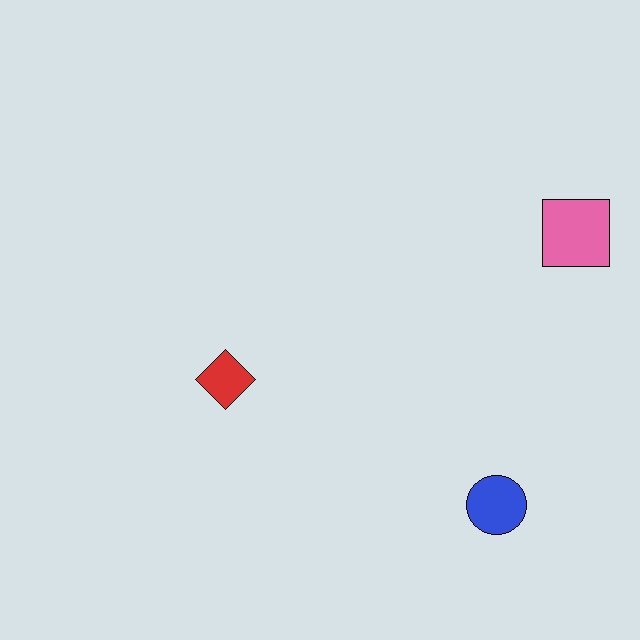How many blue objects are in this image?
There is 1 blue object.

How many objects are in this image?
There are 3 objects.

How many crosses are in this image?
There are no crosses.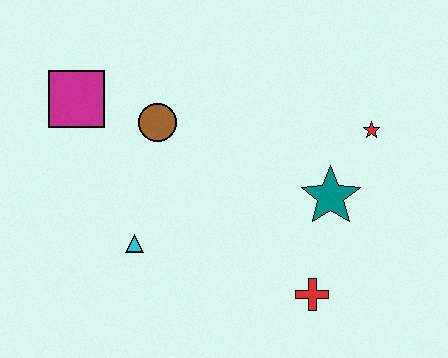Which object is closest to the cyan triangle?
The brown circle is closest to the cyan triangle.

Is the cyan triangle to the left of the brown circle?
Yes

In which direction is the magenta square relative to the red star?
The magenta square is to the left of the red star.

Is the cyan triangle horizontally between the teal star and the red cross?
No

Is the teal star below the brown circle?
Yes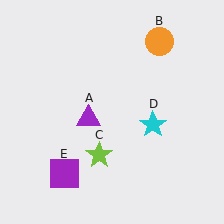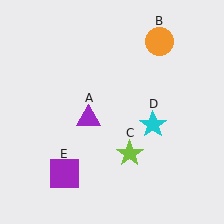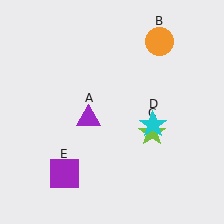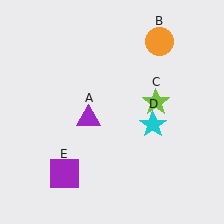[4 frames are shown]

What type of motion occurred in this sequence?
The lime star (object C) rotated counterclockwise around the center of the scene.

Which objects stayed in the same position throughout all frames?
Purple triangle (object A) and orange circle (object B) and cyan star (object D) and purple square (object E) remained stationary.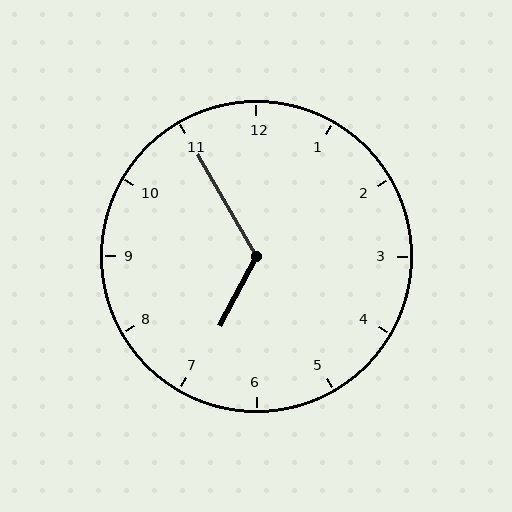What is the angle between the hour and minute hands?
Approximately 122 degrees.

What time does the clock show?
6:55.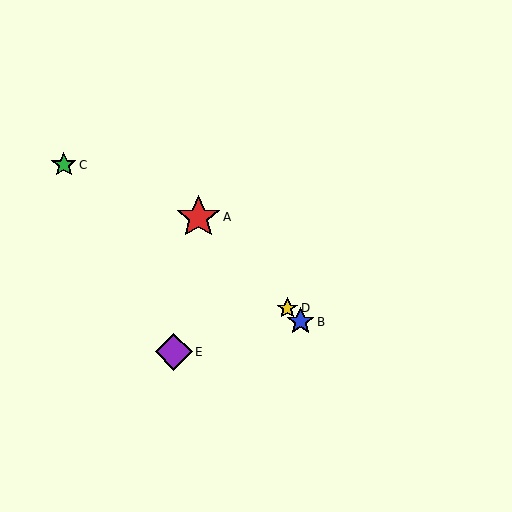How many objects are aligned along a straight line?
3 objects (A, B, D) are aligned along a straight line.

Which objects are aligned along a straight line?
Objects A, B, D are aligned along a straight line.